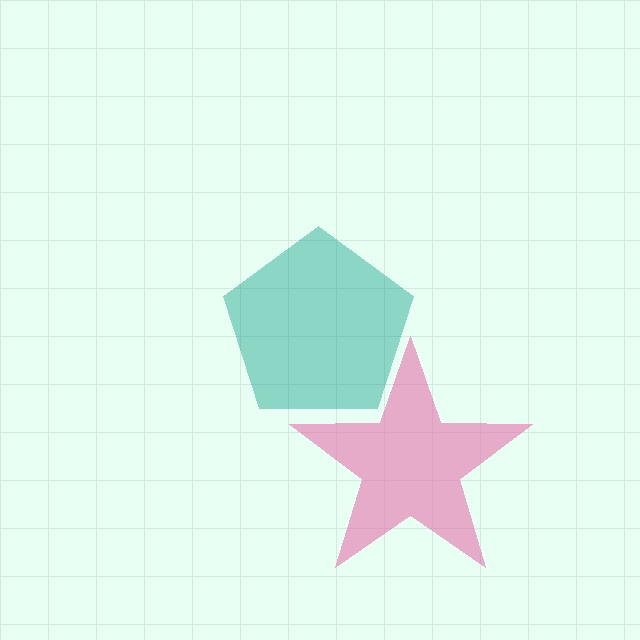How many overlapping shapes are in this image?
There are 2 overlapping shapes in the image.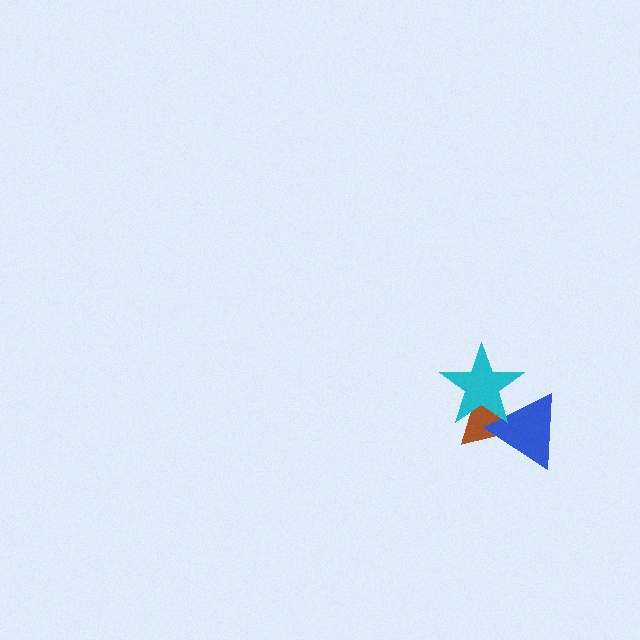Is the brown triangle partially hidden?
Yes, it is partially covered by another shape.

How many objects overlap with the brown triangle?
2 objects overlap with the brown triangle.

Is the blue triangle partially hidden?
Yes, it is partially covered by another shape.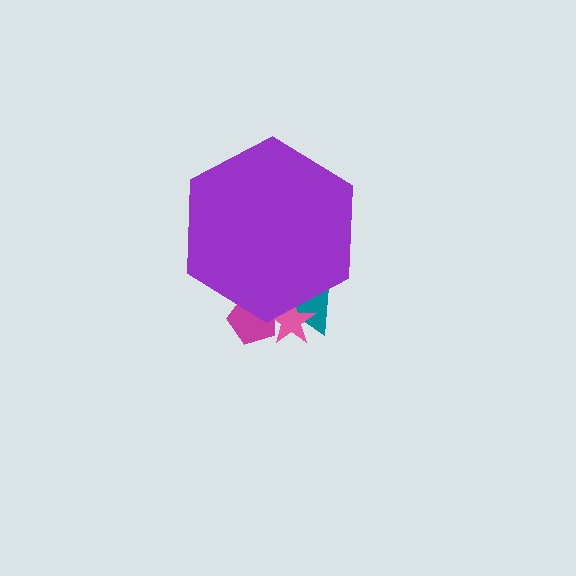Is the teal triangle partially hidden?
Yes, the teal triangle is partially hidden behind the purple hexagon.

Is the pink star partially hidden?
Yes, the pink star is partially hidden behind the purple hexagon.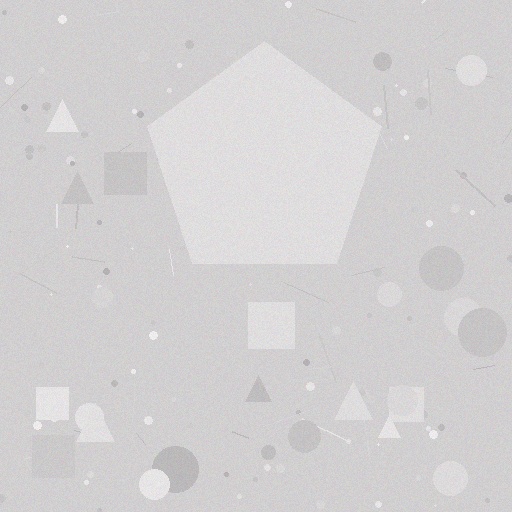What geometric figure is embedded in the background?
A pentagon is embedded in the background.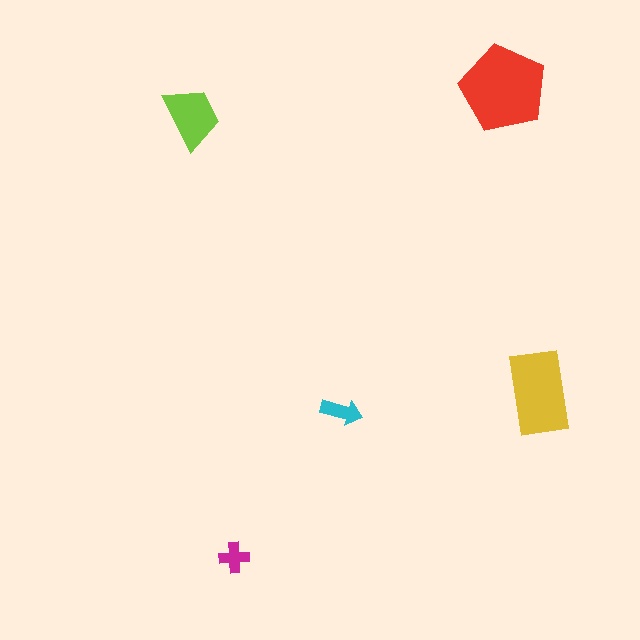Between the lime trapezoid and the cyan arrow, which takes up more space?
The lime trapezoid.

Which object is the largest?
The red pentagon.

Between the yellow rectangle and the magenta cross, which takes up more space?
The yellow rectangle.